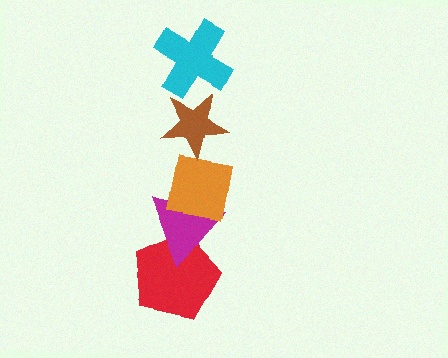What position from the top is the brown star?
The brown star is 2nd from the top.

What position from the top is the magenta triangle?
The magenta triangle is 4th from the top.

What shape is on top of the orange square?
The brown star is on top of the orange square.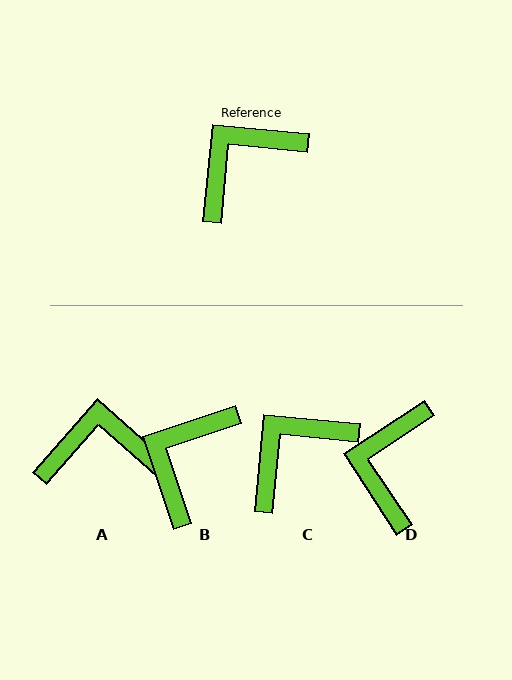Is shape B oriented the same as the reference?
No, it is off by about 24 degrees.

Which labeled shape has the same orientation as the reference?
C.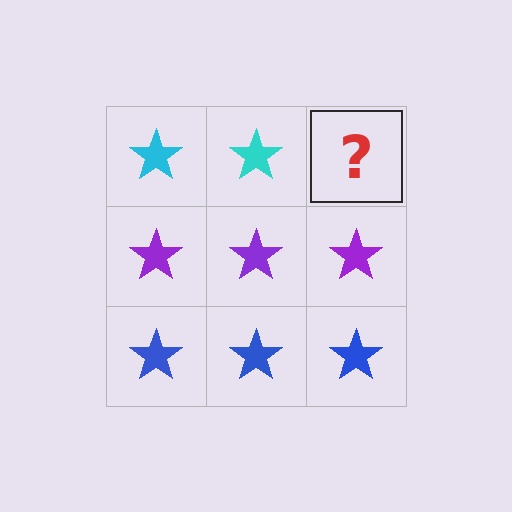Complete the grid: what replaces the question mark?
The question mark should be replaced with a cyan star.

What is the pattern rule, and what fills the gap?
The rule is that each row has a consistent color. The gap should be filled with a cyan star.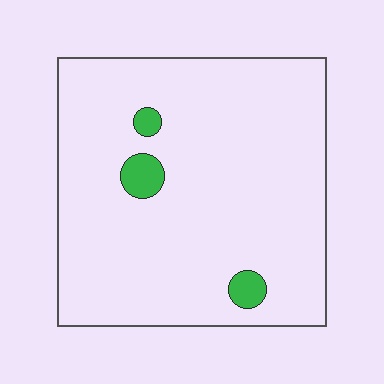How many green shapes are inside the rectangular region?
3.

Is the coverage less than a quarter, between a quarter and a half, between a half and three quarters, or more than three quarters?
Less than a quarter.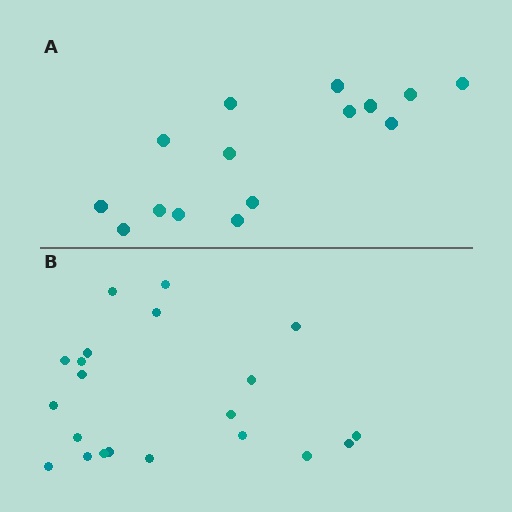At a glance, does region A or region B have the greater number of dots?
Region B (the bottom region) has more dots.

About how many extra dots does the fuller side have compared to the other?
Region B has about 6 more dots than region A.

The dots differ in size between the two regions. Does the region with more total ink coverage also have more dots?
No. Region A has more total ink coverage because its dots are larger, but region B actually contains more individual dots. Total area can be misleading — the number of items is what matters here.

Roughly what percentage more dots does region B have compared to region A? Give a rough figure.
About 40% more.